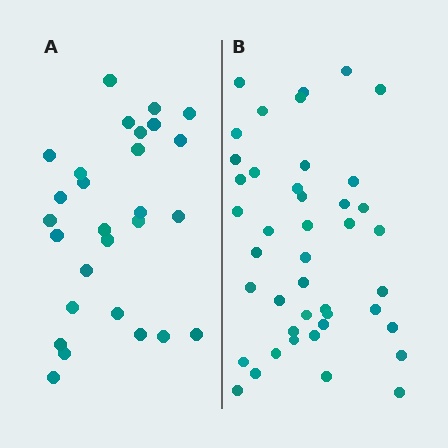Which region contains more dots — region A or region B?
Region B (the right region) has more dots.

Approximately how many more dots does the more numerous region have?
Region B has approximately 15 more dots than region A.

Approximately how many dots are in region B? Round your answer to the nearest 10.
About 40 dots. (The exact count is 43, which rounds to 40.)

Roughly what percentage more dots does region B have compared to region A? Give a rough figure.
About 55% more.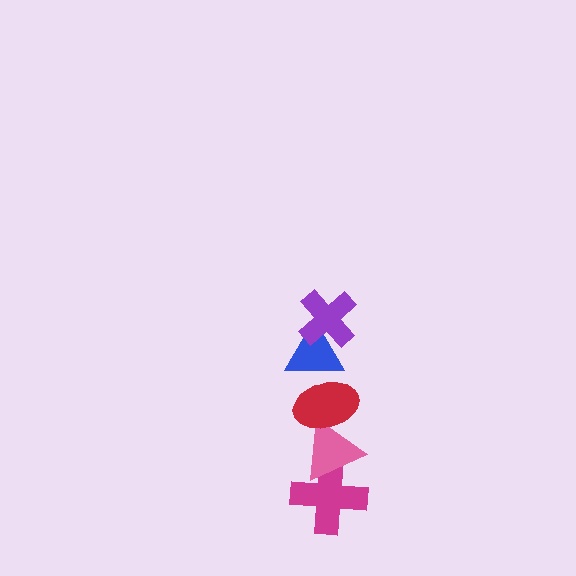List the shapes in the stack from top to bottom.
From top to bottom: the purple cross, the blue triangle, the red ellipse, the pink triangle, the magenta cross.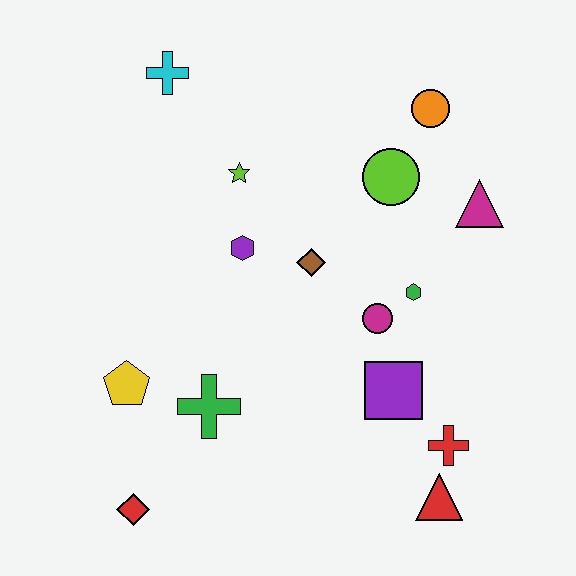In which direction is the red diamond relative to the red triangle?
The red diamond is to the left of the red triangle.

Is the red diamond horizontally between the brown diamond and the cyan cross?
No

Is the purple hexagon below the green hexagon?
No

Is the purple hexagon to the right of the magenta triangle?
No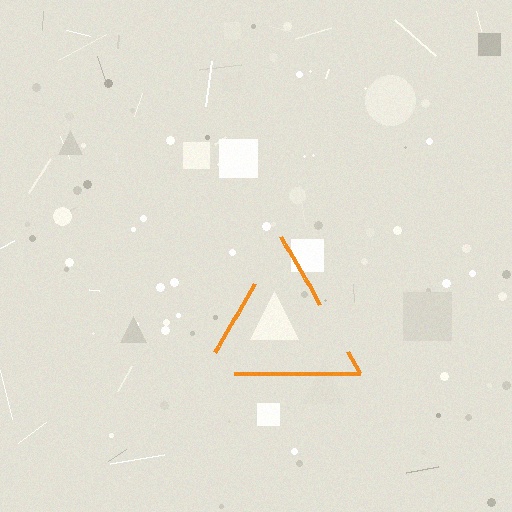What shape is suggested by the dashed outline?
The dashed outline suggests a triangle.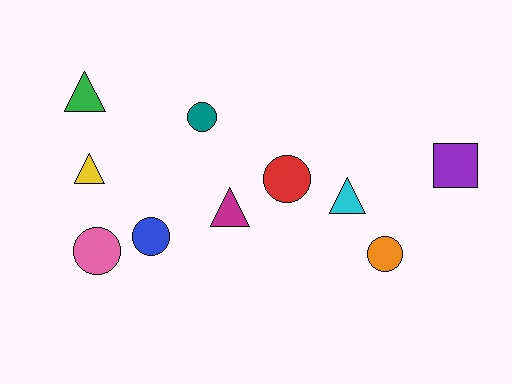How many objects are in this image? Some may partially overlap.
There are 10 objects.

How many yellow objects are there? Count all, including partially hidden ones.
There is 1 yellow object.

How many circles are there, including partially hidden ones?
There are 5 circles.